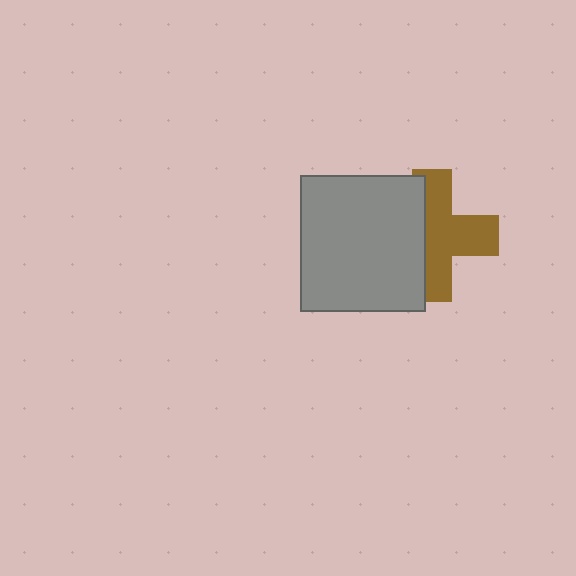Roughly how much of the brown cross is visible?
About half of it is visible (roughly 60%).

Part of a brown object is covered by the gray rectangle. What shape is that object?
It is a cross.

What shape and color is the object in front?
The object in front is a gray rectangle.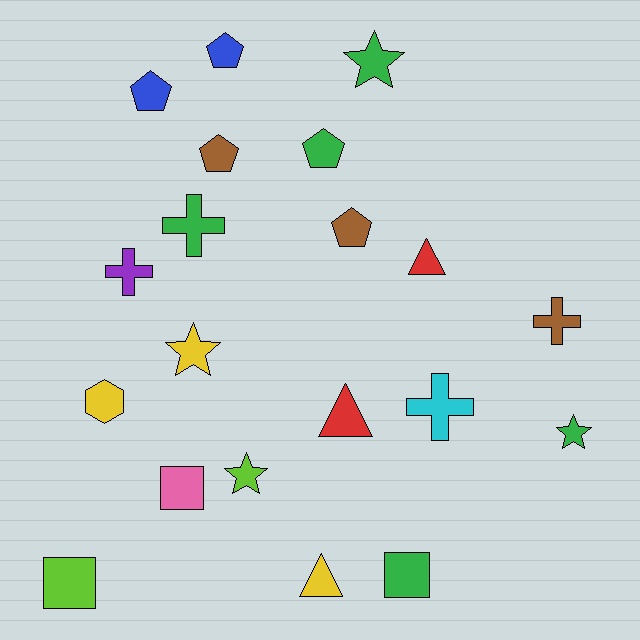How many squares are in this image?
There are 3 squares.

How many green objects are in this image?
There are 5 green objects.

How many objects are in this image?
There are 20 objects.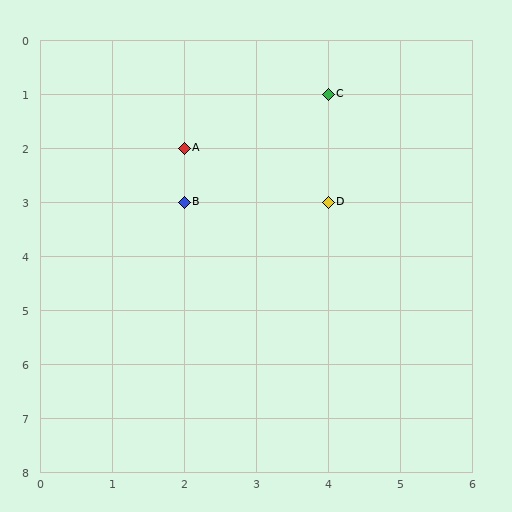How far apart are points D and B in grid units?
Points D and B are 2 columns apart.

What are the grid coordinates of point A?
Point A is at grid coordinates (2, 2).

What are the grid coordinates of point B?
Point B is at grid coordinates (2, 3).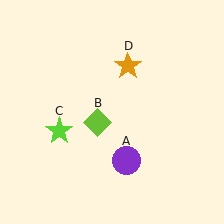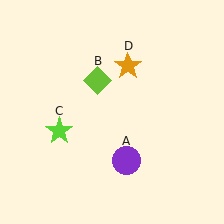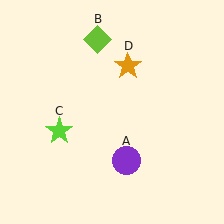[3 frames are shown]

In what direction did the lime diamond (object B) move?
The lime diamond (object B) moved up.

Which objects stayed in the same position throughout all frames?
Purple circle (object A) and lime star (object C) and orange star (object D) remained stationary.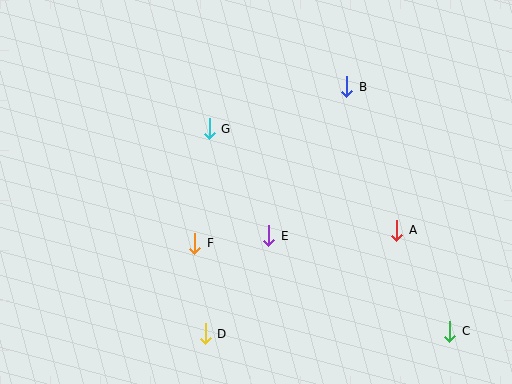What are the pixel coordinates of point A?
Point A is at (397, 230).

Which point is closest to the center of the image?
Point E at (269, 236) is closest to the center.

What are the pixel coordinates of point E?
Point E is at (269, 236).